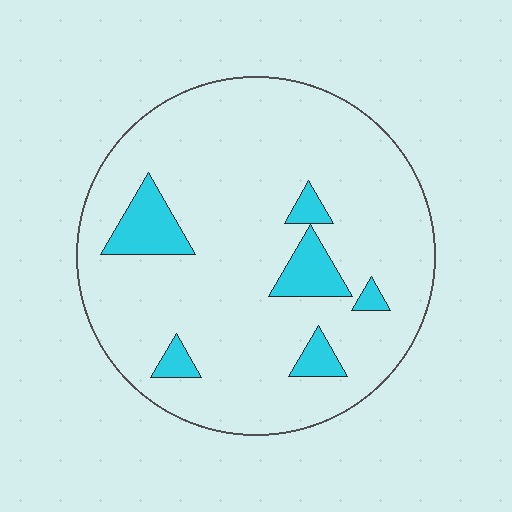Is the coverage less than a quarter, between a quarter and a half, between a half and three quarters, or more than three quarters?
Less than a quarter.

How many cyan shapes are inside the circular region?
6.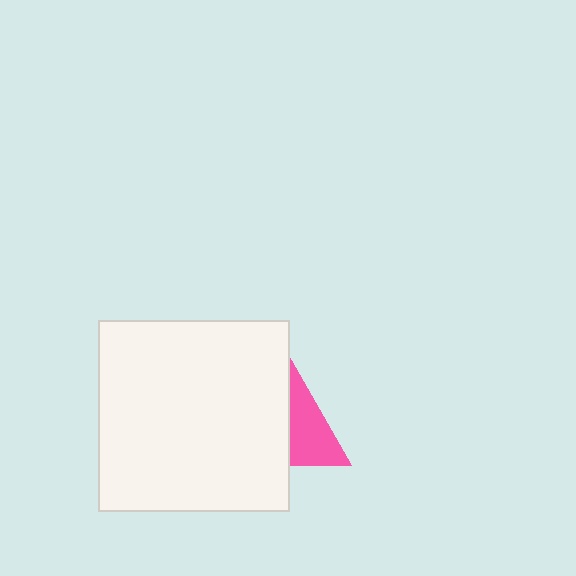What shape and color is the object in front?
The object in front is a white square.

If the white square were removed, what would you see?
You would see the complete pink triangle.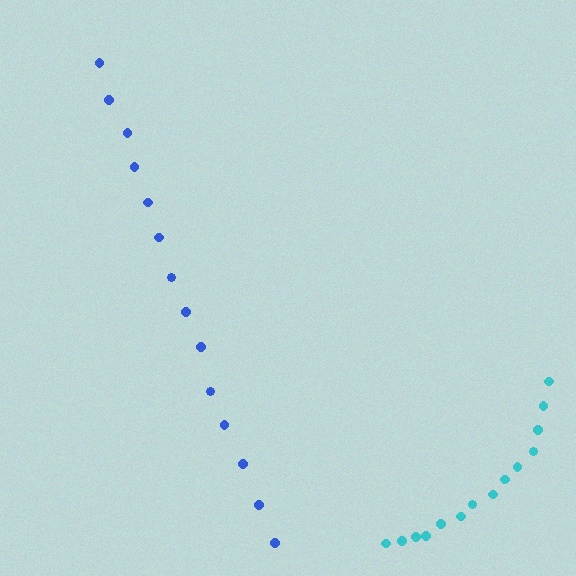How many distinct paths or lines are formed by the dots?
There are 2 distinct paths.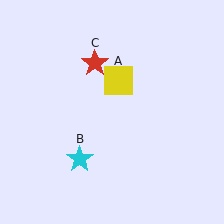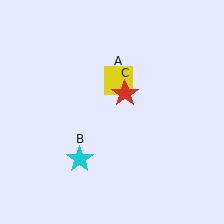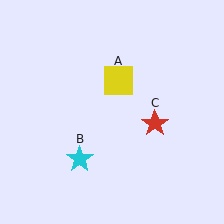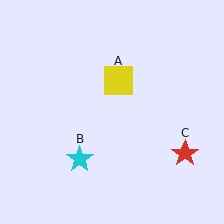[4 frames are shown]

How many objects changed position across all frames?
1 object changed position: red star (object C).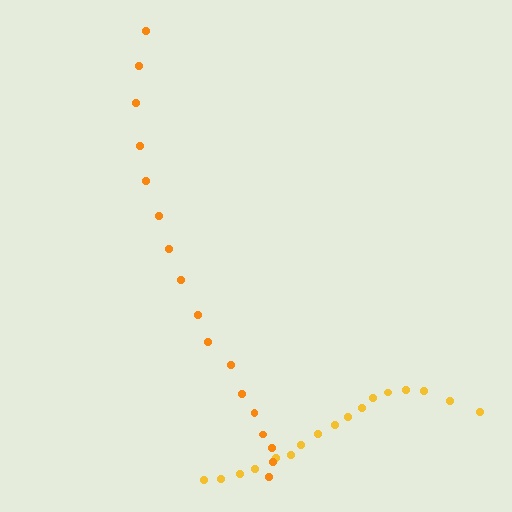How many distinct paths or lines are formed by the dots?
There are 2 distinct paths.